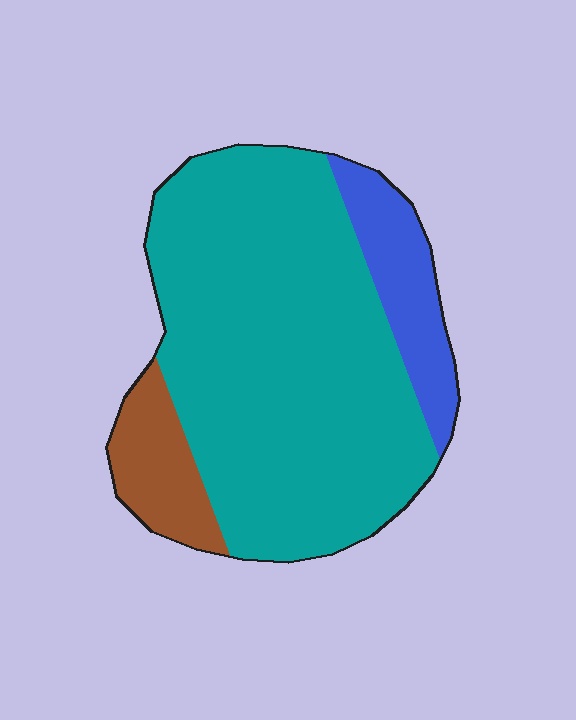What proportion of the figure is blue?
Blue covers 14% of the figure.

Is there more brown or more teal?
Teal.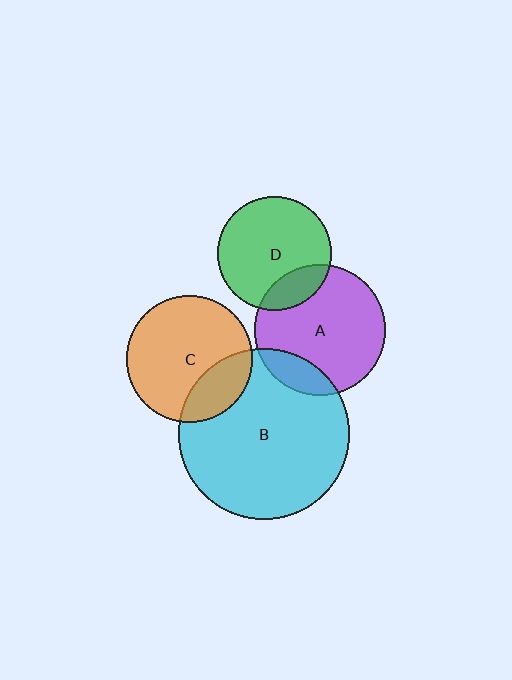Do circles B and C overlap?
Yes.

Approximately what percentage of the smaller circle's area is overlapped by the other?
Approximately 25%.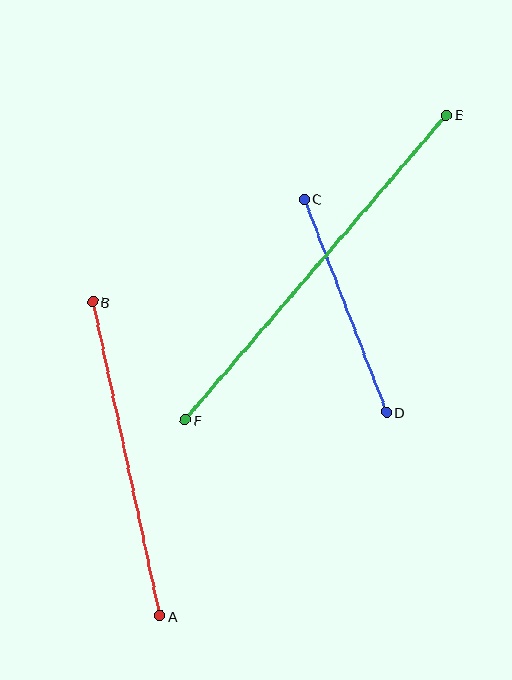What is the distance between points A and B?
The distance is approximately 321 pixels.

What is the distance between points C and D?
The distance is approximately 228 pixels.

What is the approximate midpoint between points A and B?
The midpoint is at approximately (127, 459) pixels.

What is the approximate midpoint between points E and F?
The midpoint is at approximately (316, 267) pixels.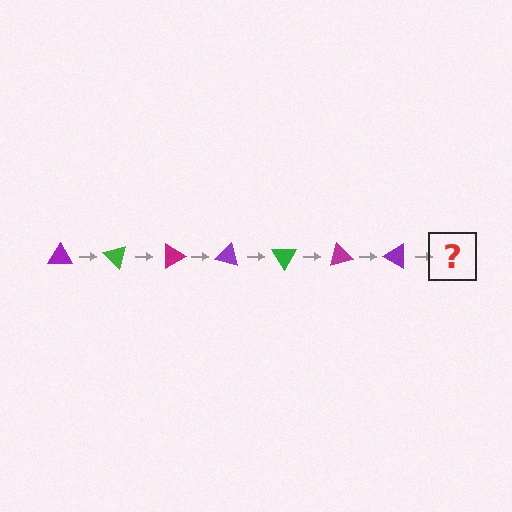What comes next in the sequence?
The next element should be a green triangle, rotated 315 degrees from the start.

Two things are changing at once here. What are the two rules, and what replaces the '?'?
The two rules are that it rotates 45 degrees each step and the color cycles through purple, green, and magenta. The '?' should be a green triangle, rotated 315 degrees from the start.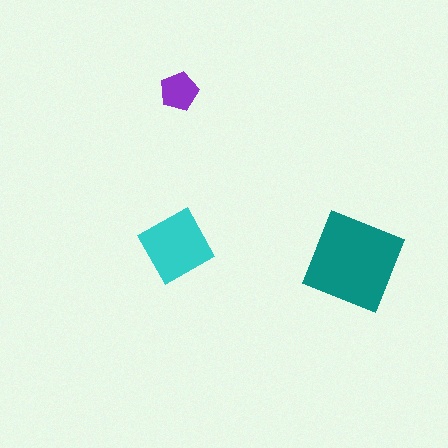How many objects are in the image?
There are 3 objects in the image.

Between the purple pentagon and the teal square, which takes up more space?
The teal square.